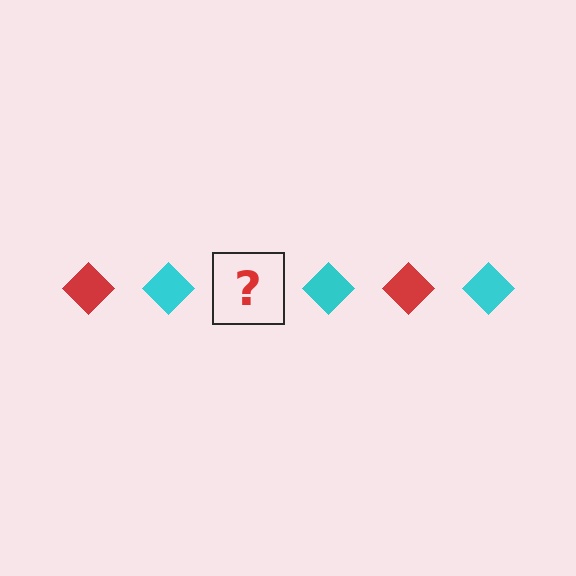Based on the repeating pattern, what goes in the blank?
The blank should be a red diamond.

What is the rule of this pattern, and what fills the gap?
The rule is that the pattern cycles through red, cyan diamonds. The gap should be filled with a red diamond.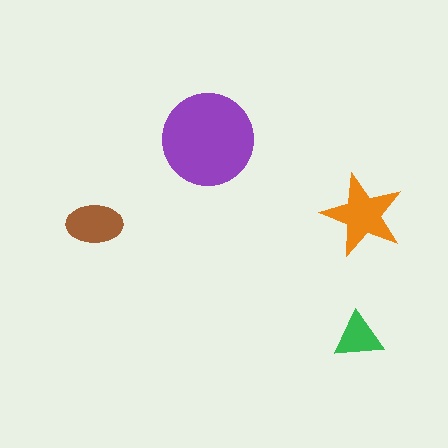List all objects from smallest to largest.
The green triangle, the brown ellipse, the orange star, the purple circle.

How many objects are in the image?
There are 4 objects in the image.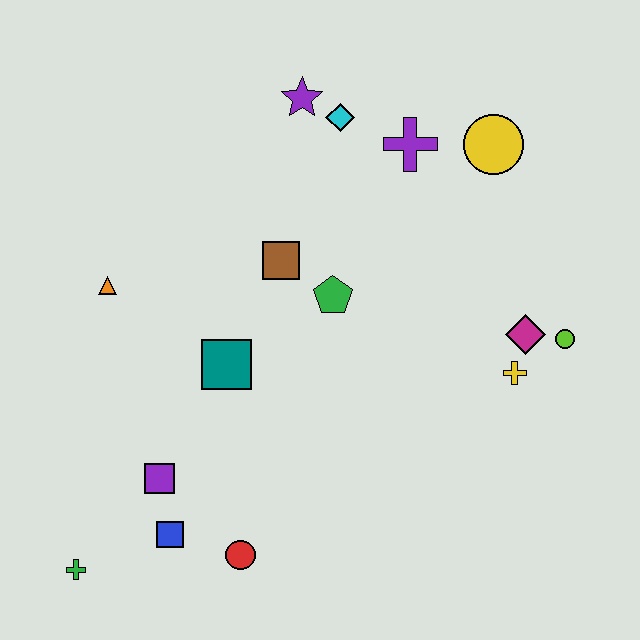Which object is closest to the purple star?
The cyan diamond is closest to the purple star.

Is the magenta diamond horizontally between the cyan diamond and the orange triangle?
No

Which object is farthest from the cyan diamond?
The green cross is farthest from the cyan diamond.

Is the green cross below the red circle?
Yes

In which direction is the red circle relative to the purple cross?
The red circle is below the purple cross.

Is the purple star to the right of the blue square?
Yes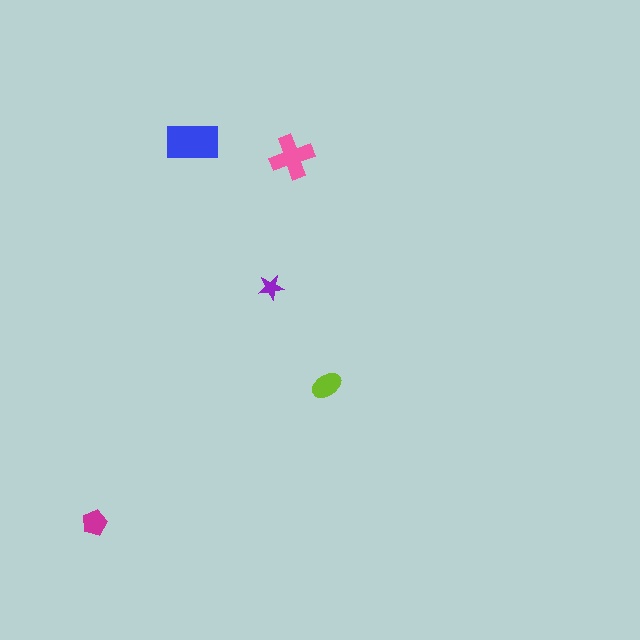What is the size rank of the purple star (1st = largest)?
5th.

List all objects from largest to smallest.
The blue rectangle, the pink cross, the lime ellipse, the magenta pentagon, the purple star.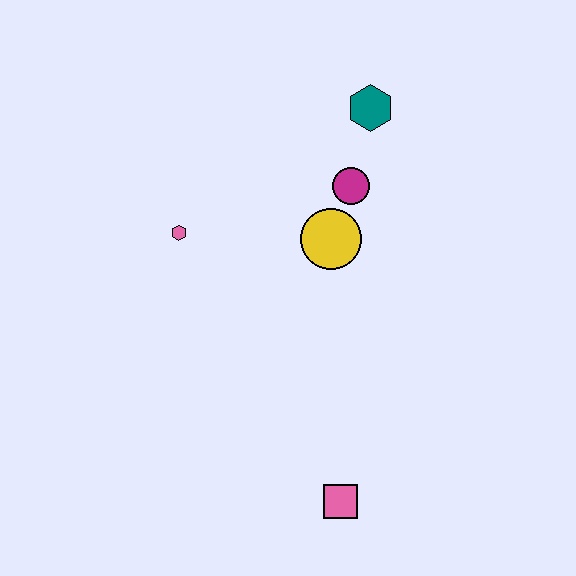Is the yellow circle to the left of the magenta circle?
Yes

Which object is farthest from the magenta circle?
The pink square is farthest from the magenta circle.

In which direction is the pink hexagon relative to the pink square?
The pink hexagon is above the pink square.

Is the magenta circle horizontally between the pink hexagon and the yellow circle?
No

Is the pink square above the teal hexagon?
No